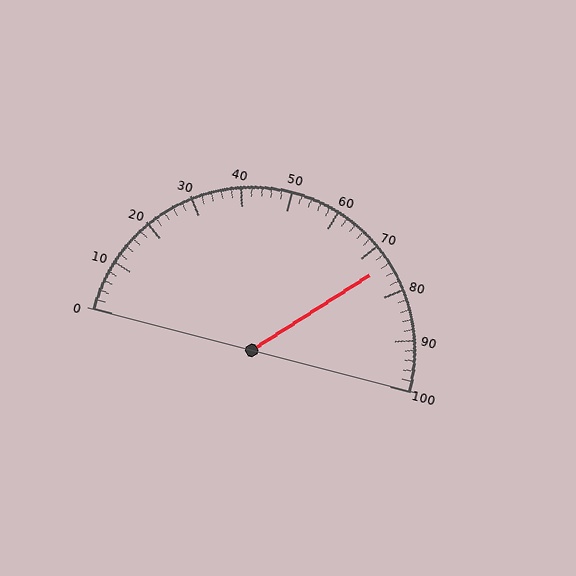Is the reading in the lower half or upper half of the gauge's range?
The reading is in the upper half of the range (0 to 100).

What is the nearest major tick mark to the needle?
The nearest major tick mark is 70.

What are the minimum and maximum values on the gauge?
The gauge ranges from 0 to 100.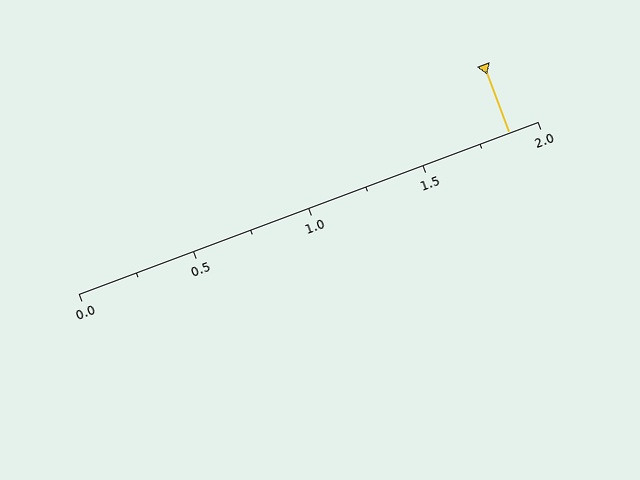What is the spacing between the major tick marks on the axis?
The major ticks are spaced 0.5 apart.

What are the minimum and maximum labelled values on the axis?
The axis runs from 0.0 to 2.0.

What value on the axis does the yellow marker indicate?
The marker indicates approximately 1.88.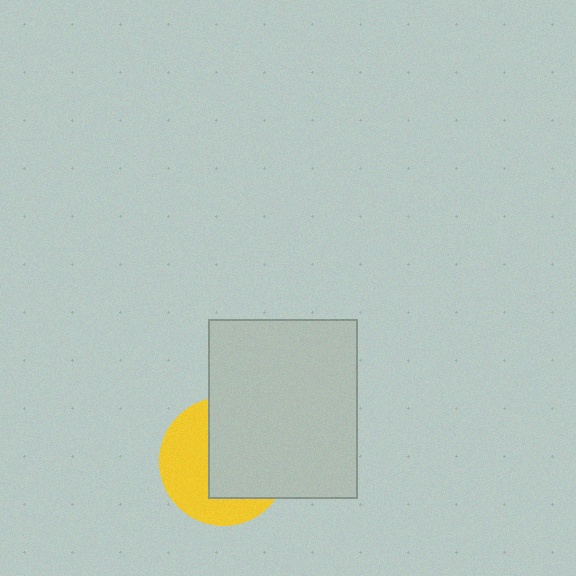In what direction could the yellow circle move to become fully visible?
The yellow circle could move left. That would shift it out from behind the light gray rectangle entirely.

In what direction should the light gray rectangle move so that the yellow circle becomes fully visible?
The light gray rectangle should move right. That is the shortest direction to clear the overlap and leave the yellow circle fully visible.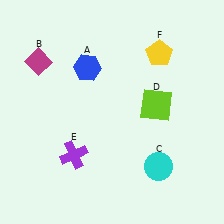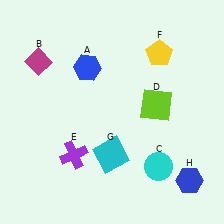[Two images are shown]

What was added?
A cyan square (G), a blue hexagon (H) were added in Image 2.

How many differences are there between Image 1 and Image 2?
There are 2 differences between the two images.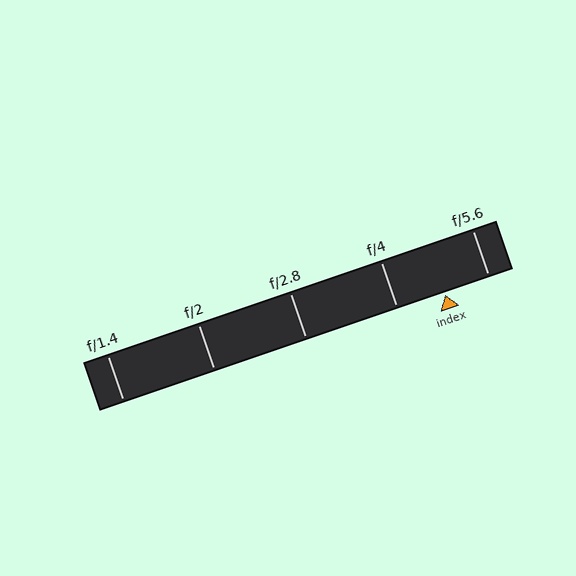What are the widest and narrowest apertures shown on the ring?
The widest aperture shown is f/1.4 and the narrowest is f/5.6.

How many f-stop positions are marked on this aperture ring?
There are 5 f-stop positions marked.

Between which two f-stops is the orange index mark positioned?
The index mark is between f/4 and f/5.6.